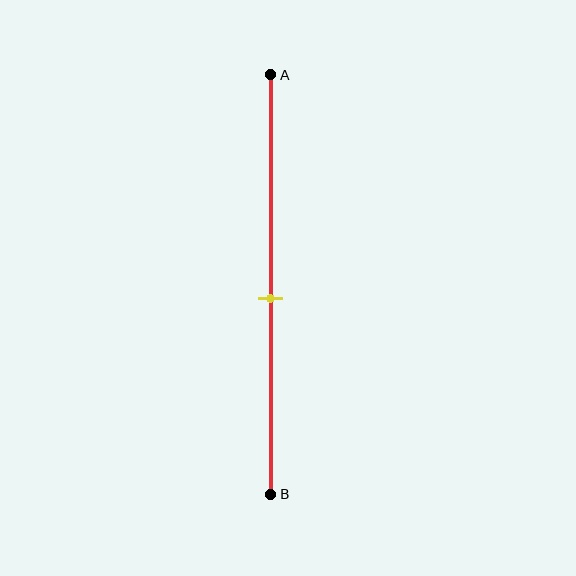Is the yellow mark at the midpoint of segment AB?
No, the mark is at about 55% from A, not at the 50% midpoint.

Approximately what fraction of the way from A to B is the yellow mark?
The yellow mark is approximately 55% of the way from A to B.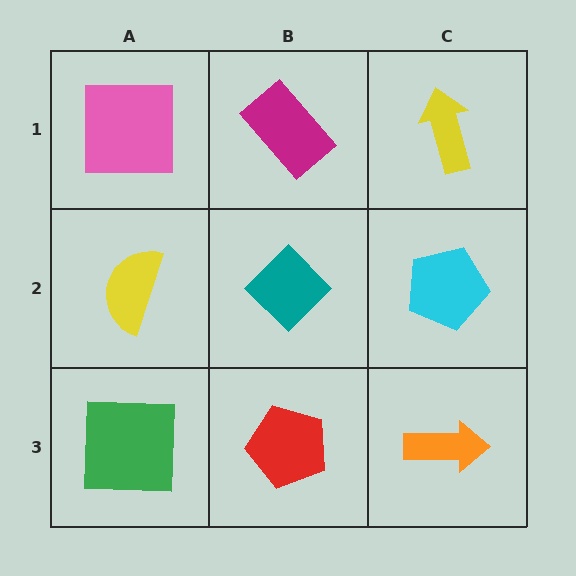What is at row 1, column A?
A pink square.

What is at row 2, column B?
A teal diamond.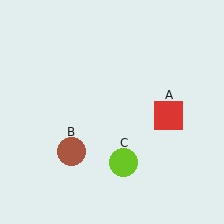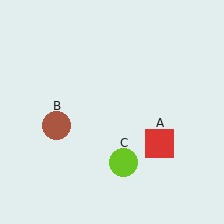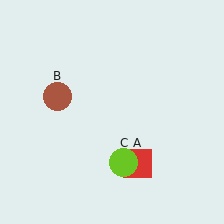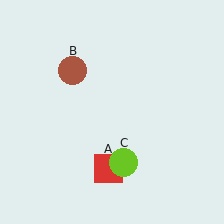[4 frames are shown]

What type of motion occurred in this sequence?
The red square (object A), brown circle (object B) rotated clockwise around the center of the scene.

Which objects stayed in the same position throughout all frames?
Lime circle (object C) remained stationary.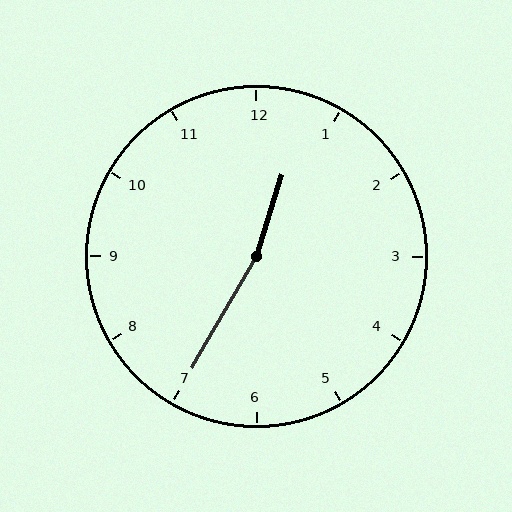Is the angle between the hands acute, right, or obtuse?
It is obtuse.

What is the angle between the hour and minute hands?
Approximately 168 degrees.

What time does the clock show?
12:35.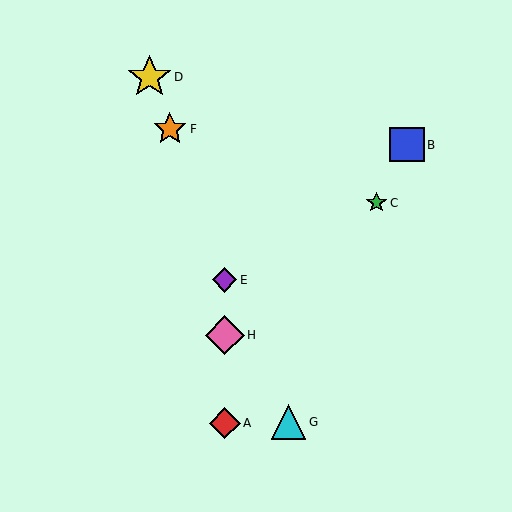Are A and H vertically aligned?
Yes, both are at x≈225.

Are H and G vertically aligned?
No, H is at x≈225 and G is at x≈289.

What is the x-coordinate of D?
Object D is at x≈150.